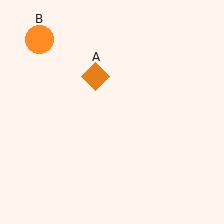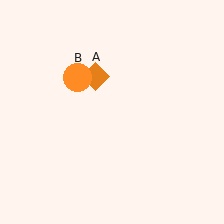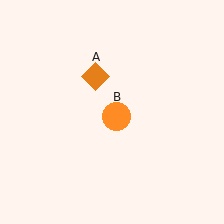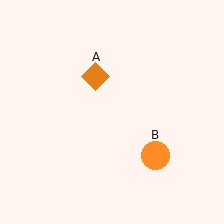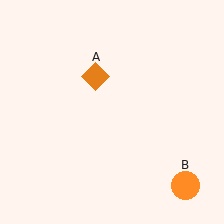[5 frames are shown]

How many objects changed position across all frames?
1 object changed position: orange circle (object B).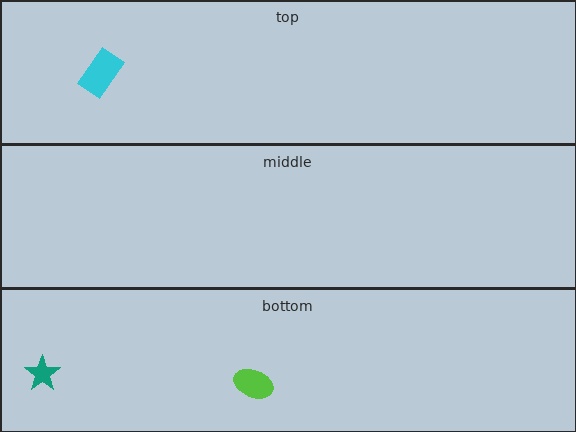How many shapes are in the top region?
1.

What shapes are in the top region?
The cyan rectangle.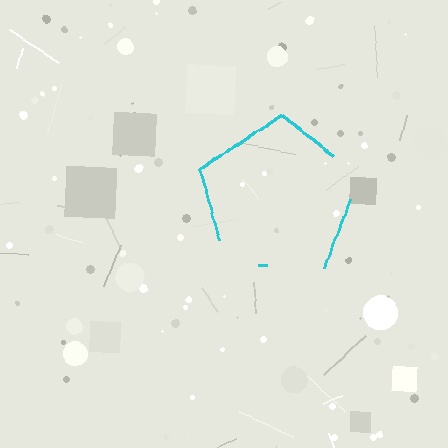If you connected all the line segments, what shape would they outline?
They would outline a pentagon.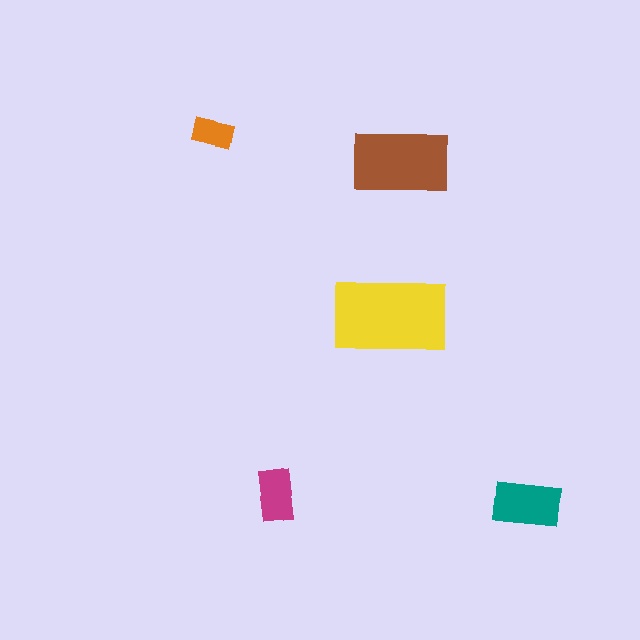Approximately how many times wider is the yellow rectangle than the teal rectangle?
About 1.5 times wider.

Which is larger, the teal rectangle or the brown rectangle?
The brown one.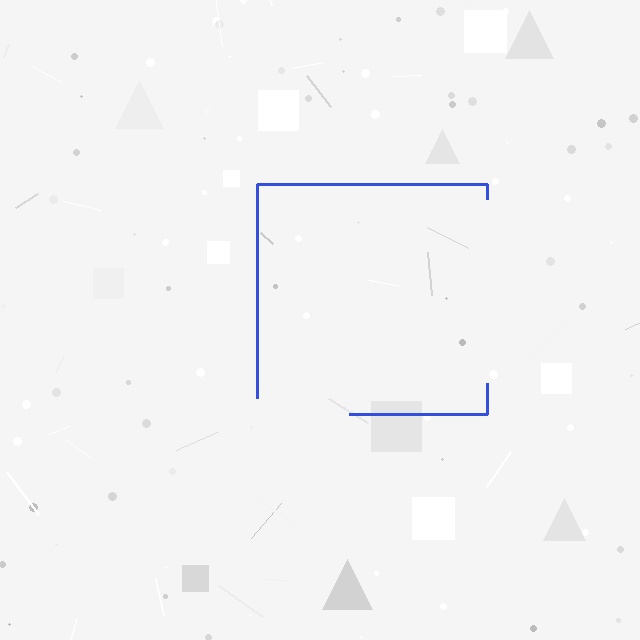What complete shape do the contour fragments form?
The contour fragments form a square.